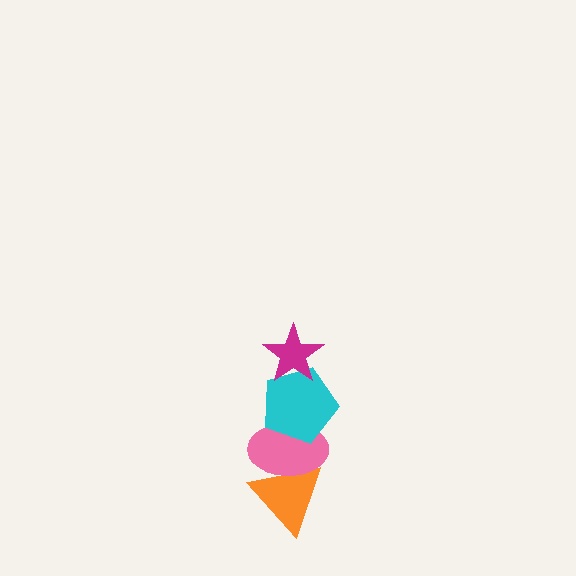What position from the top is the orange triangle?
The orange triangle is 4th from the top.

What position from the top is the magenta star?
The magenta star is 1st from the top.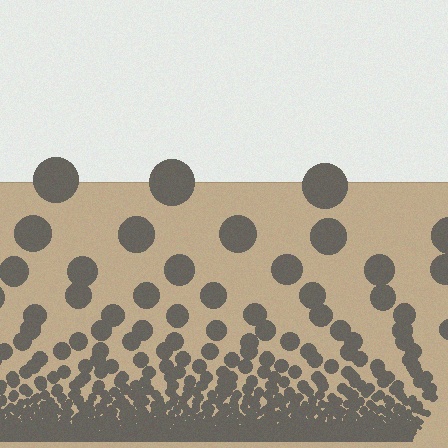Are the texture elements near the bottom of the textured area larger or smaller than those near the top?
Smaller. The gradient is inverted — elements near the bottom are smaller and denser.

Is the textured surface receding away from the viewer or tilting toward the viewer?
The surface appears to tilt toward the viewer. Texture elements get larger and sparser toward the top.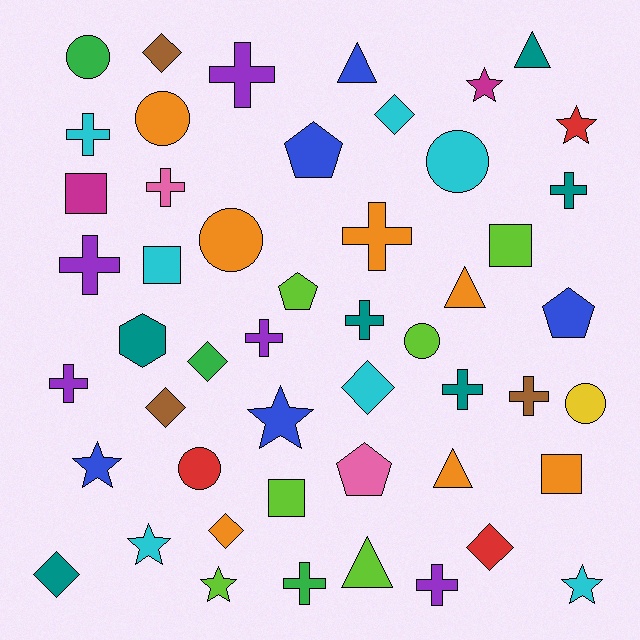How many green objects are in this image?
There are 3 green objects.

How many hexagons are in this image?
There is 1 hexagon.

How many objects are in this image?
There are 50 objects.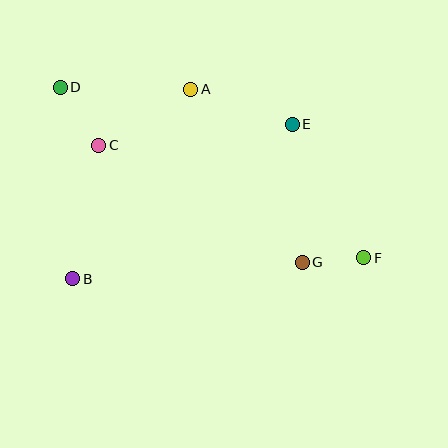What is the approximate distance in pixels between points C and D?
The distance between C and D is approximately 69 pixels.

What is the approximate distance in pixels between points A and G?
The distance between A and G is approximately 205 pixels.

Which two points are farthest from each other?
Points D and F are farthest from each other.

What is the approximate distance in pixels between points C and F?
The distance between C and F is approximately 288 pixels.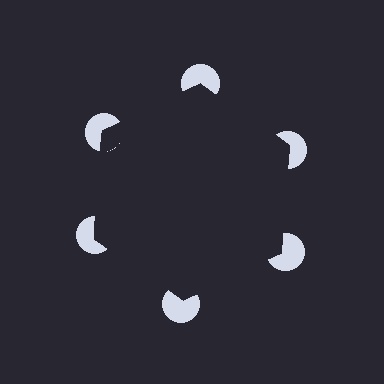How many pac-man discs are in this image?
There are 6 — one at each vertex of the illusory hexagon.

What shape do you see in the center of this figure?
An illusory hexagon — its edges are inferred from the aligned wedge cuts in the pac-man discs, not physically drawn.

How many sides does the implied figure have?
6 sides.